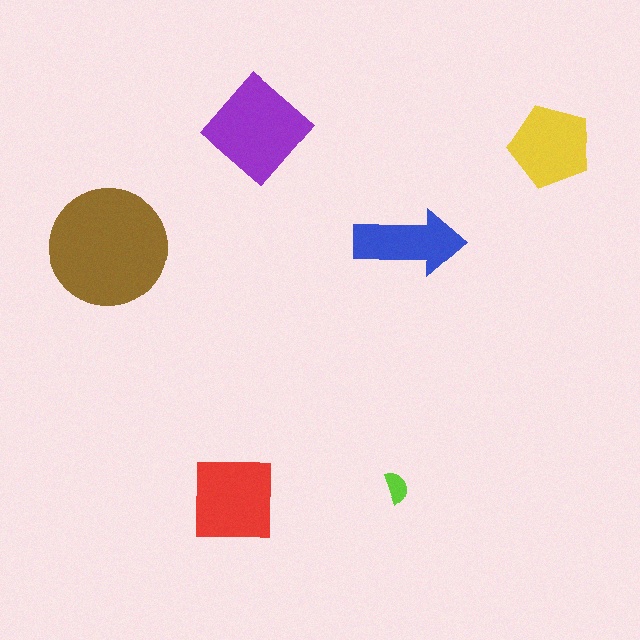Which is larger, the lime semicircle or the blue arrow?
The blue arrow.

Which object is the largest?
The brown circle.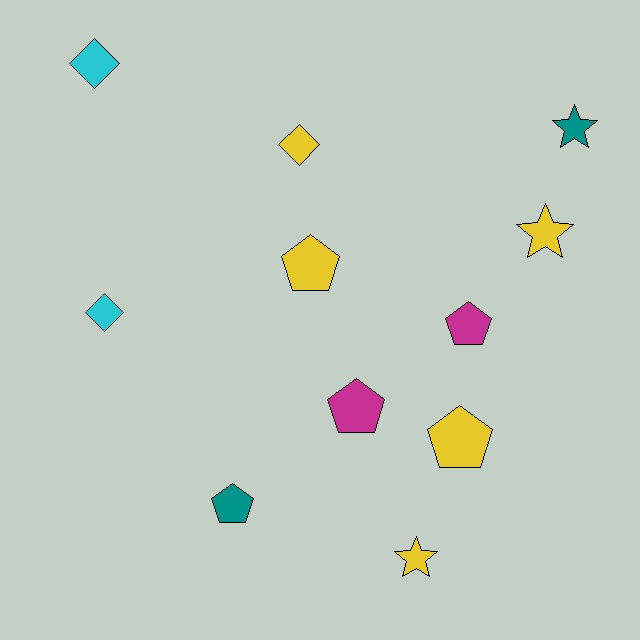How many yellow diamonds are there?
There is 1 yellow diamond.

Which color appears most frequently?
Yellow, with 5 objects.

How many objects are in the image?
There are 11 objects.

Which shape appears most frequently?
Pentagon, with 5 objects.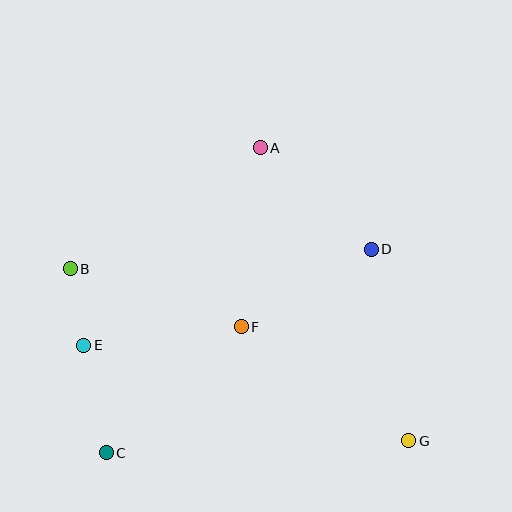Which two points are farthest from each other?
Points B and G are farthest from each other.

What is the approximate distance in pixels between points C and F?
The distance between C and F is approximately 185 pixels.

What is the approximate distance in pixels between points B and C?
The distance between B and C is approximately 187 pixels.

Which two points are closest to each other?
Points B and E are closest to each other.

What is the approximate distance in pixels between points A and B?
The distance between A and B is approximately 226 pixels.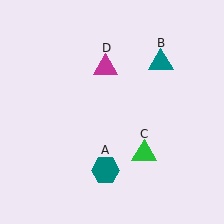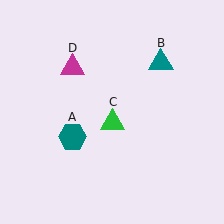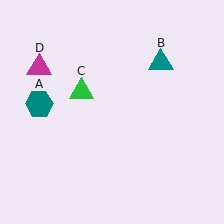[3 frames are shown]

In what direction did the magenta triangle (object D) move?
The magenta triangle (object D) moved left.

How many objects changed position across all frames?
3 objects changed position: teal hexagon (object A), green triangle (object C), magenta triangle (object D).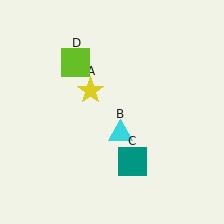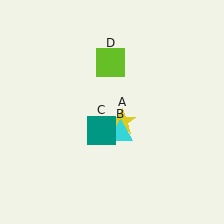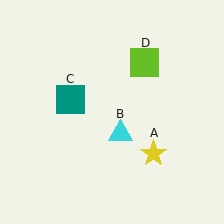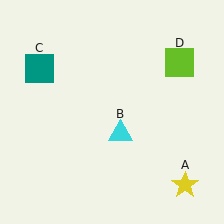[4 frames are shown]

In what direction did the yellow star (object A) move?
The yellow star (object A) moved down and to the right.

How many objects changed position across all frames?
3 objects changed position: yellow star (object A), teal square (object C), lime square (object D).